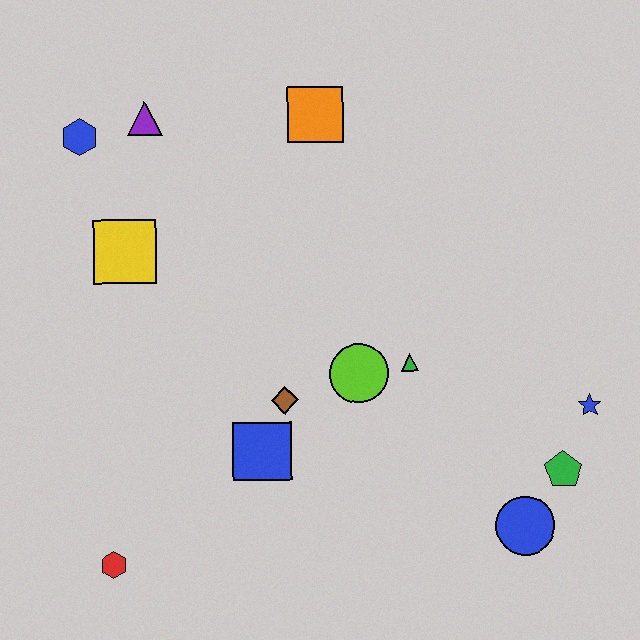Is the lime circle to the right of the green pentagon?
No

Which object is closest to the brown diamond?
The blue square is closest to the brown diamond.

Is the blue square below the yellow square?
Yes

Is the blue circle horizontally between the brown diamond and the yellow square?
No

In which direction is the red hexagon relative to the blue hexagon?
The red hexagon is below the blue hexagon.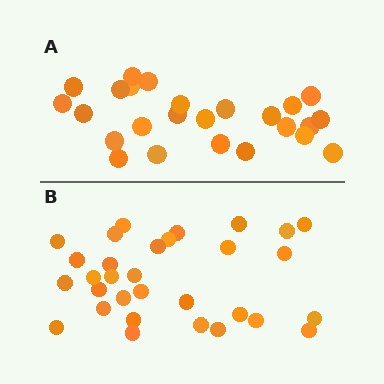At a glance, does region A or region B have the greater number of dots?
Region B (the bottom region) has more dots.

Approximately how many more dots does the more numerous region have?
Region B has about 6 more dots than region A.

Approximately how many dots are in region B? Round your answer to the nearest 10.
About 30 dots. (The exact count is 31, which rounds to 30.)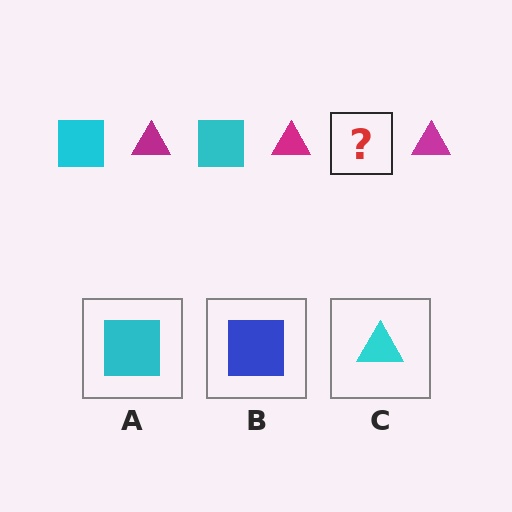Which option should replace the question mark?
Option A.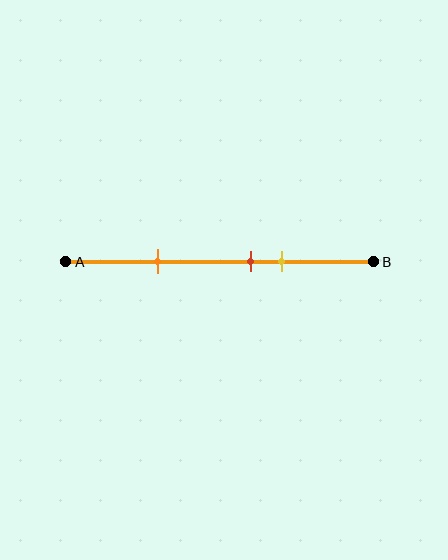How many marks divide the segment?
There are 3 marks dividing the segment.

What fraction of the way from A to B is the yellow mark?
The yellow mark is approximately 70% (0.7) of the way from A to B.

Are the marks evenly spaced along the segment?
No, the marks are not evenly spaced.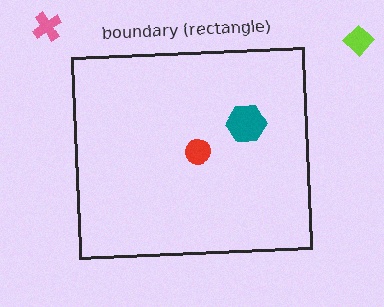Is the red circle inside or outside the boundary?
Inside.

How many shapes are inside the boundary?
2 inside, 2 outside.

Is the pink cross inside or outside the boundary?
Outside.